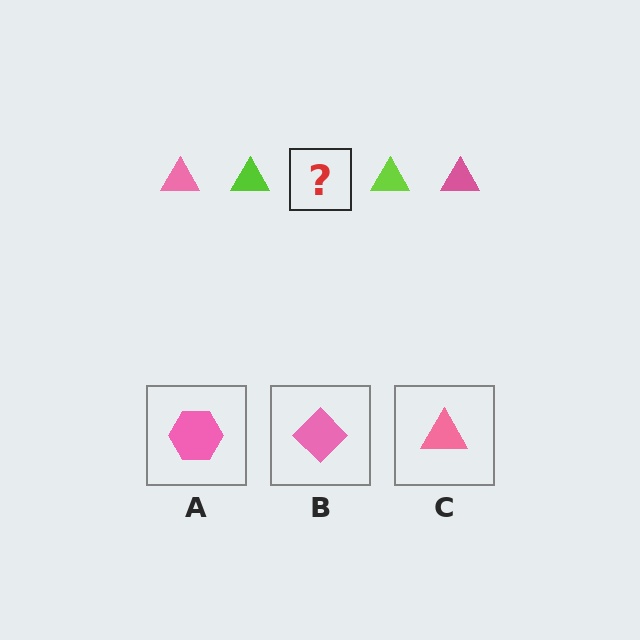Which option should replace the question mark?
Option C.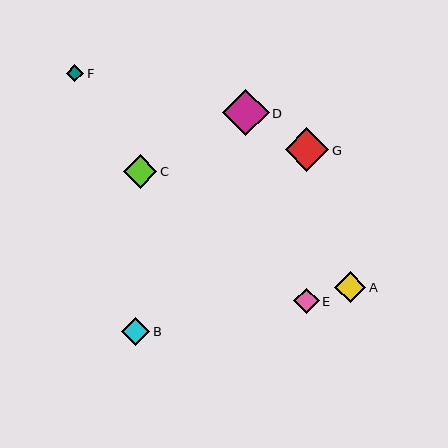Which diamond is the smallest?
Diamond F is the smallest with a size of approximately 17 pixels.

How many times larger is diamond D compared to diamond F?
Diamond D is approximately 2.7 times the size of diamond F.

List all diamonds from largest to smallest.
From largest to smallest: D, G, C, A, B, E, F.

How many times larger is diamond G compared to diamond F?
Diamond G is approximately 2.5 times the size of diamond F.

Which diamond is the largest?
Diamond D is the largest with a size of approximately 47 pixels.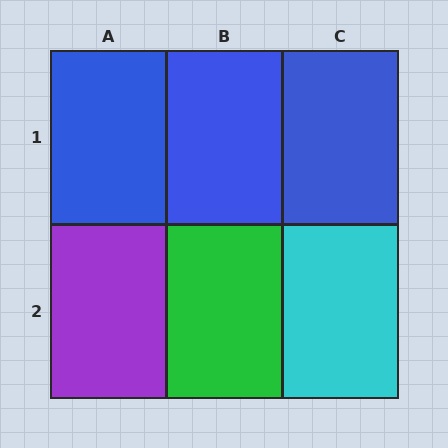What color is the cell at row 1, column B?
Blue.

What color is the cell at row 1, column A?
Blue.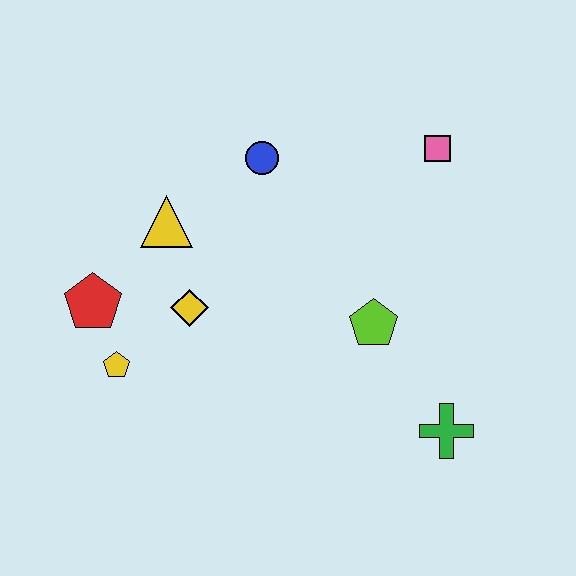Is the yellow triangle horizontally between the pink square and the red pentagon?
Yes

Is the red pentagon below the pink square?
Yes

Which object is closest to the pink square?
The blue circle is closest to the pink square.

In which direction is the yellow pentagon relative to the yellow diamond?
The yellow pentagon is to the left of the yellow diamond.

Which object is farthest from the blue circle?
The green cross is farthest from the blue circle.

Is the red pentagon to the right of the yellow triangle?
No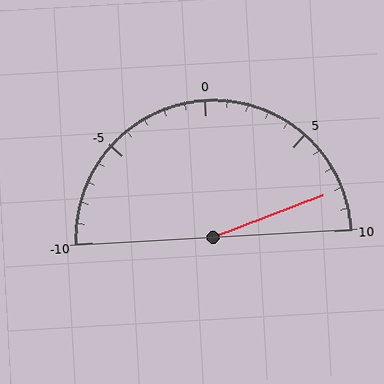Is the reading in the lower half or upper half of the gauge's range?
The reading is in the upper half of the range (-10 to 10).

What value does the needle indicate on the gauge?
The needle indicates approximately 8.